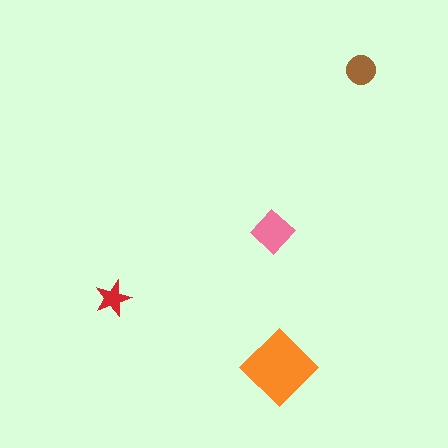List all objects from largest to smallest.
The orange diamond, the pink diamond, the brown circle, the red star.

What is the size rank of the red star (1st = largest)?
4th.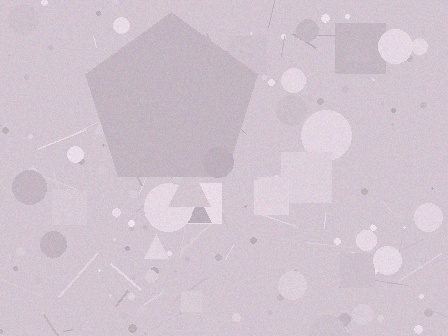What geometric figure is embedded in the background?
A pentagon is embedded in the background.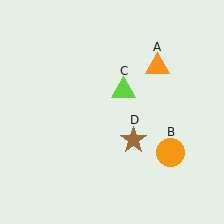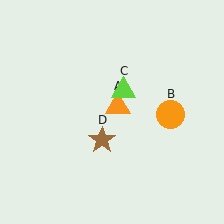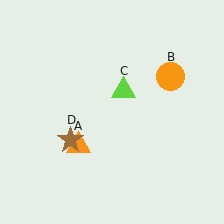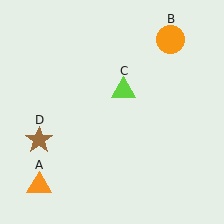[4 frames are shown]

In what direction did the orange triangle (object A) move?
The orange triangle (object A) moved down and to the left.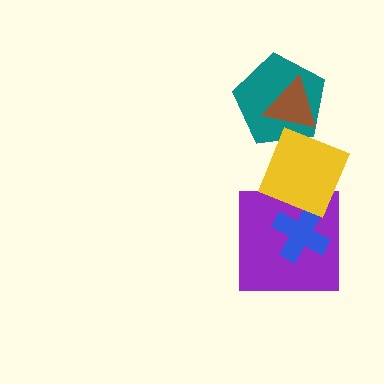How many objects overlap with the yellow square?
1 object overlaps with the yellow square.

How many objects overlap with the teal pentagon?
1 object overlaps with the teal pentagon.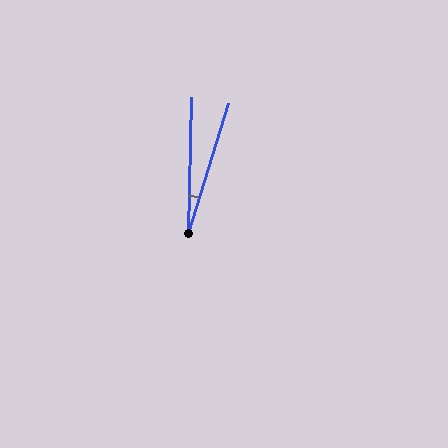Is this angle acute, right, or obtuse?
It is acute.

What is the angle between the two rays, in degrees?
Approximately 16 degrees.